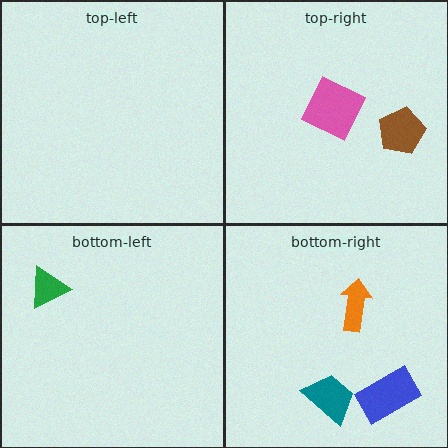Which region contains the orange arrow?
The bottom-right region.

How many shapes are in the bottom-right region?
3.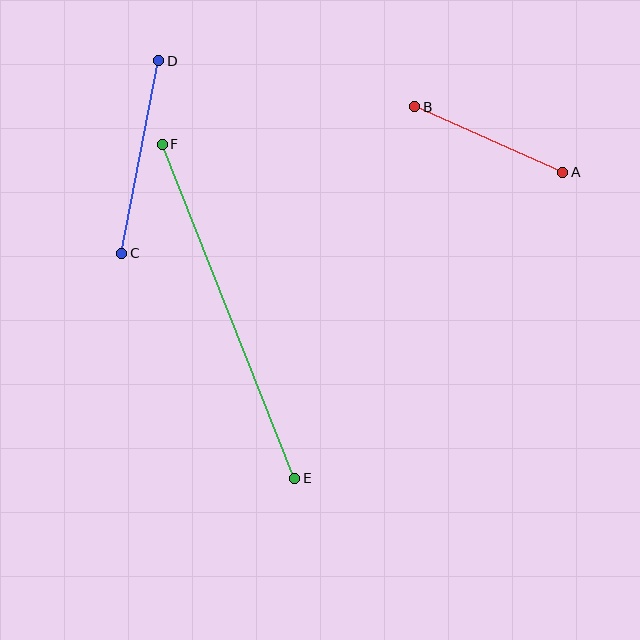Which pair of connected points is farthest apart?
Points E and F are farthest apart.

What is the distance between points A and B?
The distance is approximately 162 pixels.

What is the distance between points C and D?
The distance is approximately 196 pixels.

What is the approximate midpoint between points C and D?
The midpoint is at approximately (140, 157) pixels.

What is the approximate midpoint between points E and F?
The midpoint is at approximately (229, 311) pixels.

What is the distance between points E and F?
The distance is approximately 359 pixels.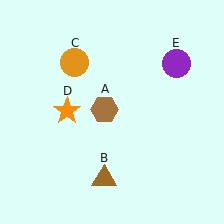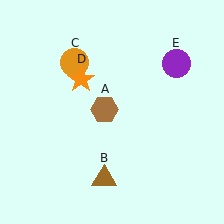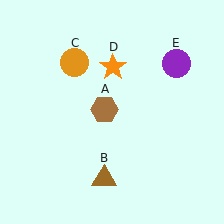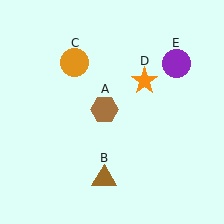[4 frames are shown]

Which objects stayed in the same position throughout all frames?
Brown hexagon (object A) and brown triangle (object B) and orange circle (object C) and purple circle (object E) remained stationary.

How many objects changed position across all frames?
1 object changed position: orange star (object D).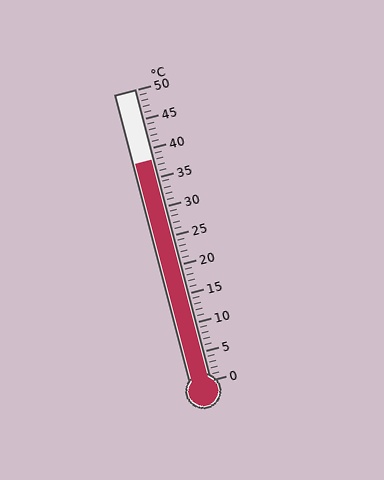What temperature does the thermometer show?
The thermometer shows approximately 38°C.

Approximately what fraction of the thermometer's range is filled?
The thermometer is filled to approximately 75% of its range.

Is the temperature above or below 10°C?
The temperature is above 10°C.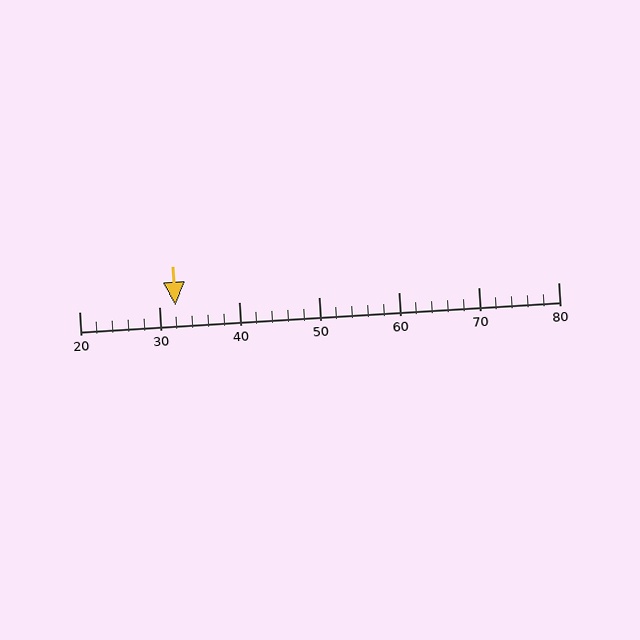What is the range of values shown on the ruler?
The ruler shows values from 20 to 80.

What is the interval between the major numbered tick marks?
The major tick marks are spaced 10 units apart.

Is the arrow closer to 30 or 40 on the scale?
The arrow is closer to 30.